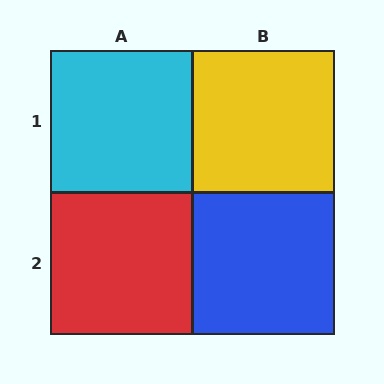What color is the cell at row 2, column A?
Red.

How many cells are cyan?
1 cell is cyan.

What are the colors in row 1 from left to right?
Cyan, yellow.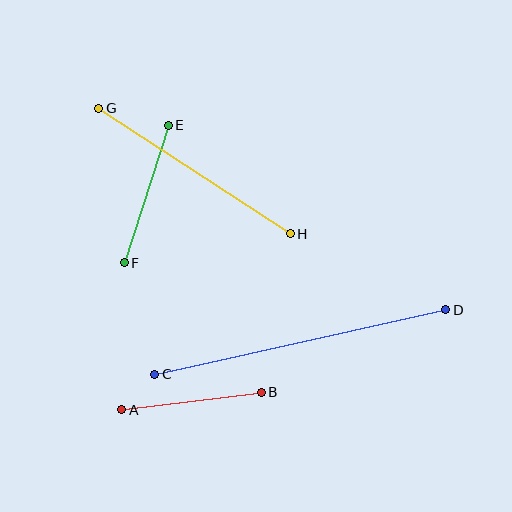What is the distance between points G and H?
The distance is approximately 229 pixels.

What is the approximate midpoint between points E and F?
The midpoint is at approximately (146, 194) pixels.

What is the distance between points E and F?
The distance is approximately 145 pixels.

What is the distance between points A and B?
The distance is approximately 141 pixels.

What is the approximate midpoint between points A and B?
The midpoint is at approximately (192, 401) pixels.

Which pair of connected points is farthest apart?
Points C and D are farthest apart.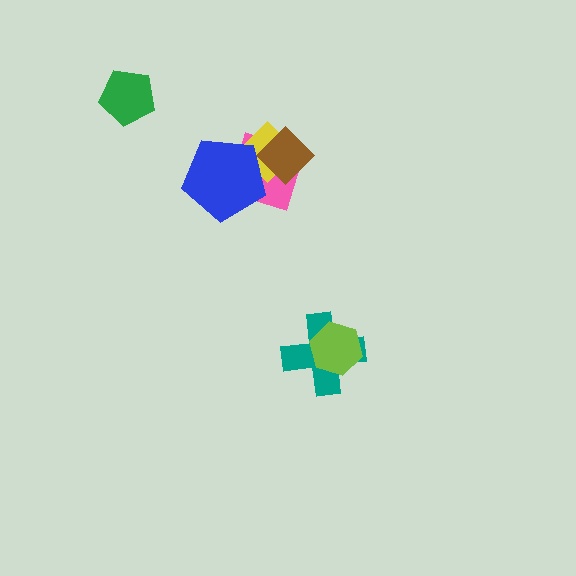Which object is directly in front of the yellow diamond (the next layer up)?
The brown diamond is directly in front of the yellow diamond.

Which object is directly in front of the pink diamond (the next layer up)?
The yellow diamond is directly in front of the pink diamond.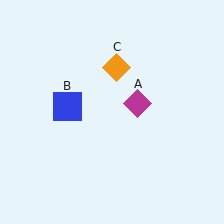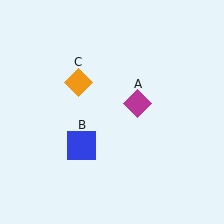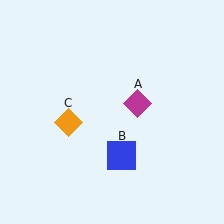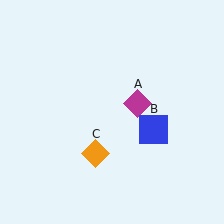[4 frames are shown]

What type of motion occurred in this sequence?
The blue square (object B), orange diamond (object C) rotated counterclockwise around the center of the scene.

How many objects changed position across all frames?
2 objects changed position: blue square (object B), orange diamond (object C).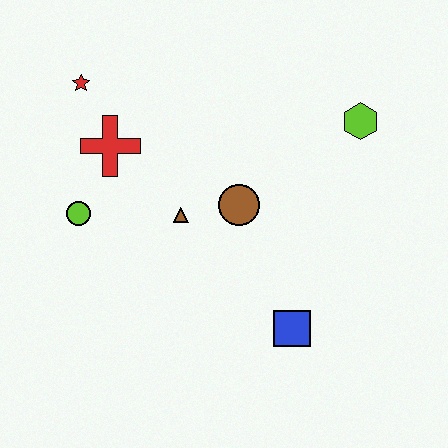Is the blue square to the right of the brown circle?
Yes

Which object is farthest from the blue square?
The red star is farthest from the blue square.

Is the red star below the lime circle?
No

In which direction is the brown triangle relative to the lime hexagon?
The brown triangle is to the left of the lime hexagon.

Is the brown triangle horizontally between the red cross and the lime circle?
No